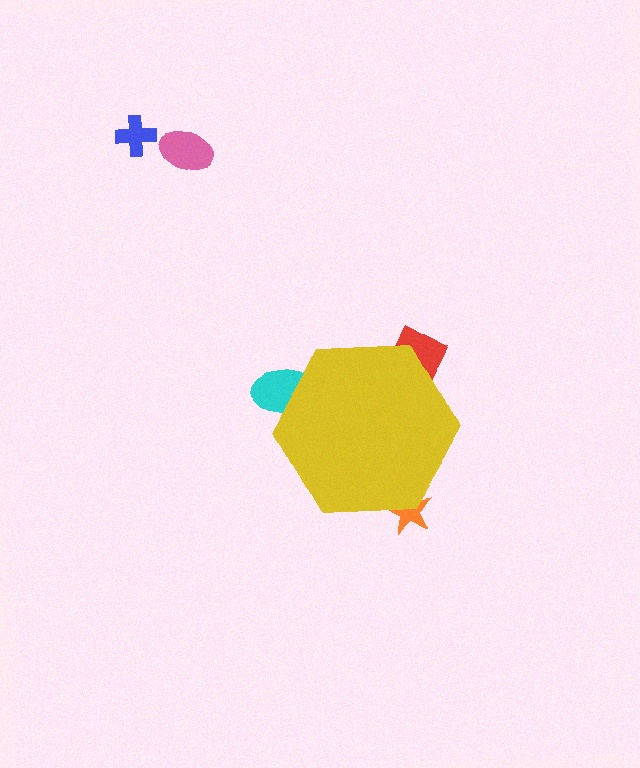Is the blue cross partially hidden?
No, the blue cross is fully visible.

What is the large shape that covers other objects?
A yellow hexagon.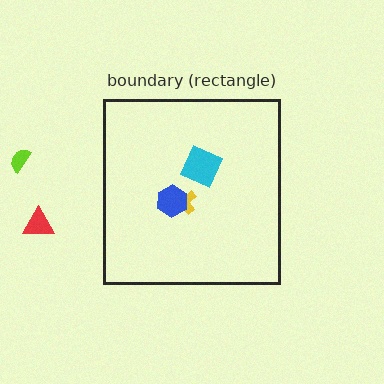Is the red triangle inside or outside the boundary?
Outside.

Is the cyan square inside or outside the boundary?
Inside.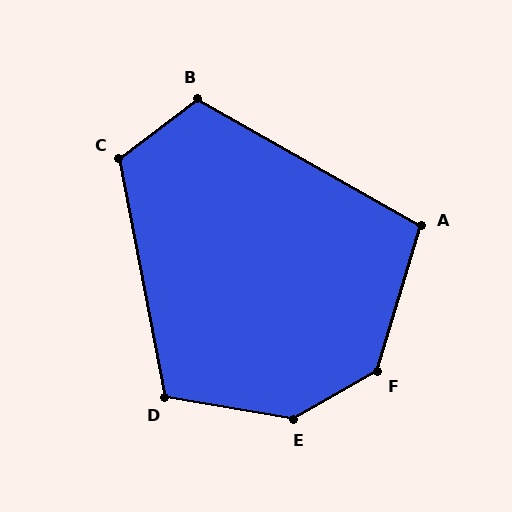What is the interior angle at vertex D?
Approximately 111 degrees (obtuse).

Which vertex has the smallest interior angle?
A, at approximately 103 degrees.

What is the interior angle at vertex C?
Approximately 117 degrees (obtuse).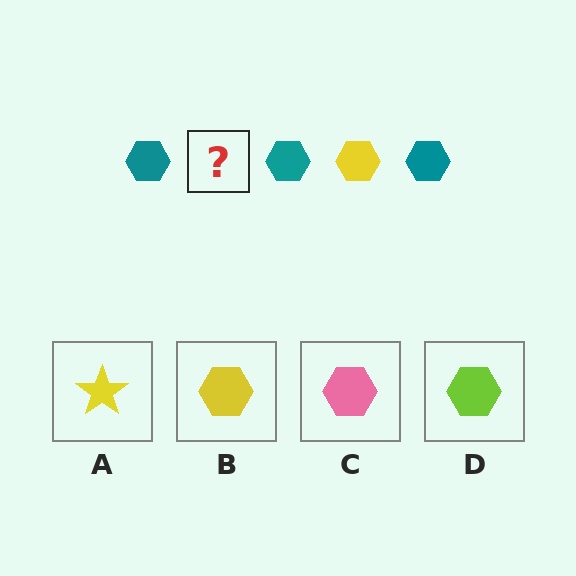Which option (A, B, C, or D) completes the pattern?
B.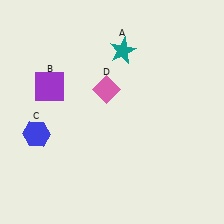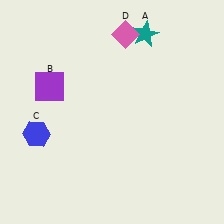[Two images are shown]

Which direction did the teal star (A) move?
The teal star (A) moved right.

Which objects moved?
The objects that moved are: the teal star (A), the pink diamond (D).